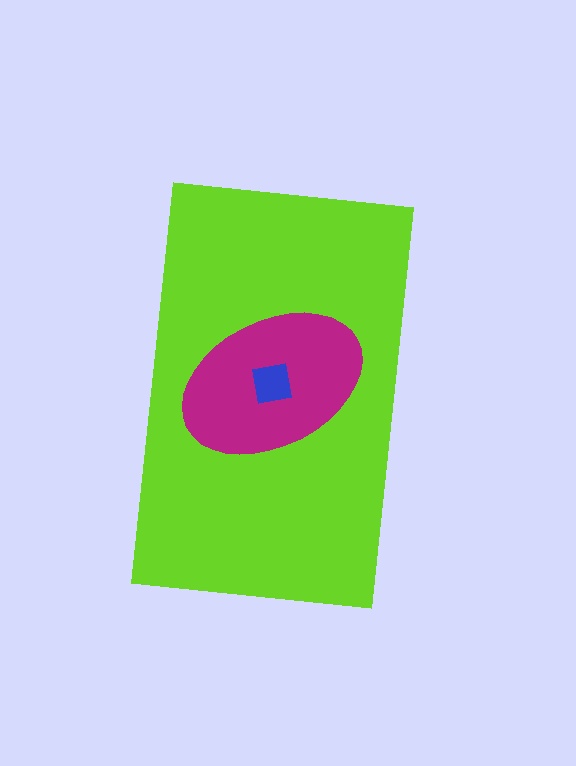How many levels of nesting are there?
3.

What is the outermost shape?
The lime rectangle.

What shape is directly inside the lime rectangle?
The magenta ellipse.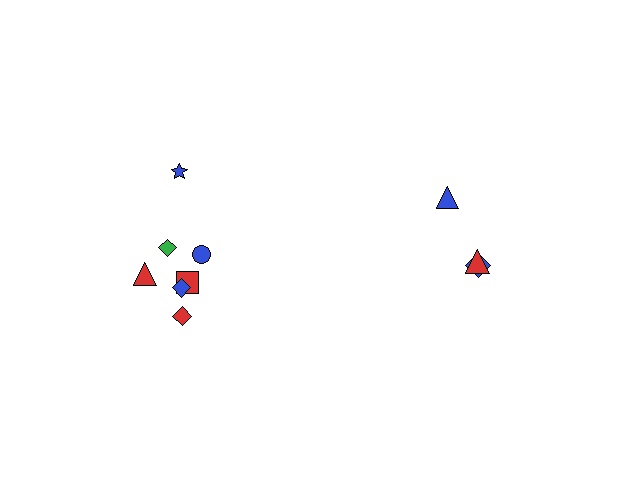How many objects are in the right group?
There are 3 objects.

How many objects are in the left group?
There are 7 objects.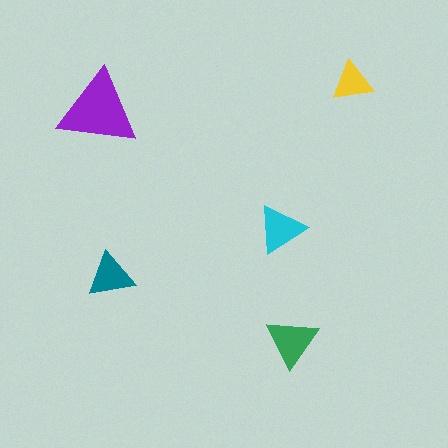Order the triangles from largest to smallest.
the purple one, the green one, the cyan one, the teal one, the yellow one.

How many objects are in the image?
There are 5 objects in the image.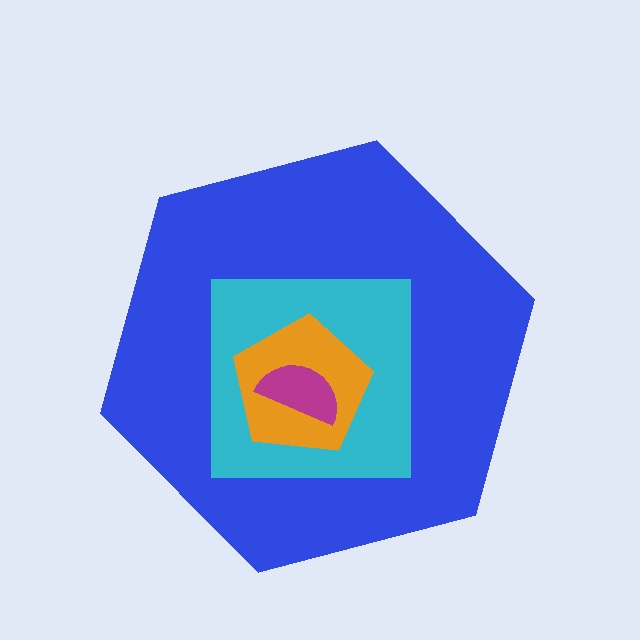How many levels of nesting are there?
4.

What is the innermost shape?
The magenta semicircle.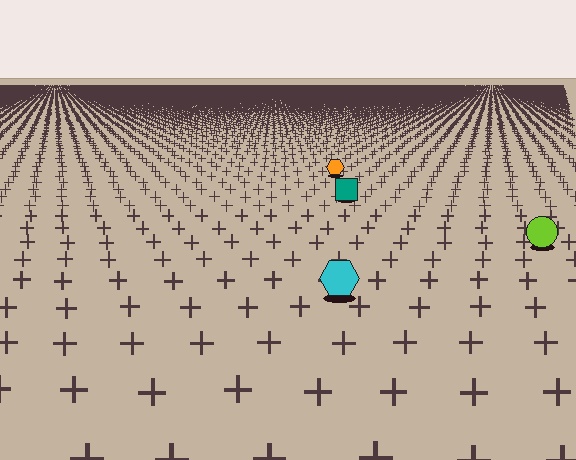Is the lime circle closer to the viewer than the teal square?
Yes. The lime circle is closer — you can tell from the texture gradient: the ground texture is coarser near it.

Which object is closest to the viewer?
The cyan hexagon is closest. The texture marks near it are larger and more spread out.